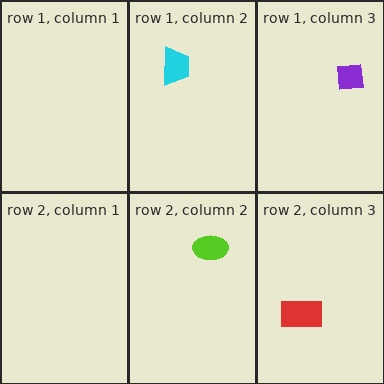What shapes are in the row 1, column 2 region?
The cyan trapezoid.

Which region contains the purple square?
The row 1, column 3 region.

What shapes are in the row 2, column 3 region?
The red rectangle.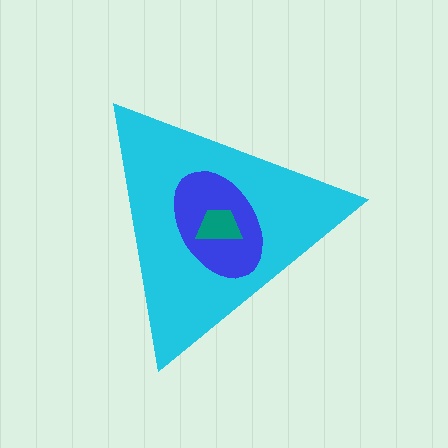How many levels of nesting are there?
3.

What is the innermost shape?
The teal trapezoid.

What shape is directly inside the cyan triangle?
The blue ellipse.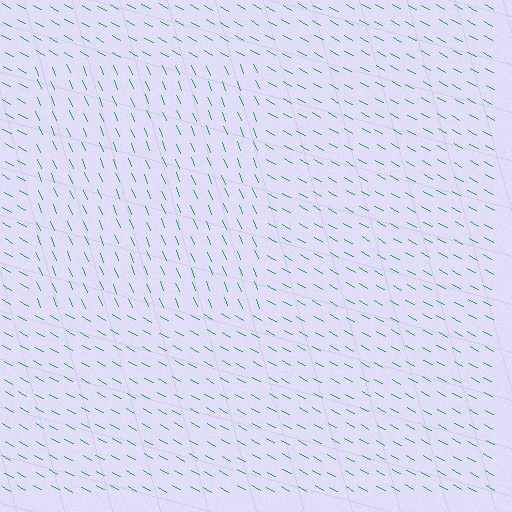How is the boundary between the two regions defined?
The boundary is defined purely by a change in line orientation (approximately 38 degrees difference). All lines are the same color and thickness.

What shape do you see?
I see a rectangle.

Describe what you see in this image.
The image is filled with small green line segments. A rectangle region in the image has lines oriented differently from the surrounding lines, creating a visible texture boundary.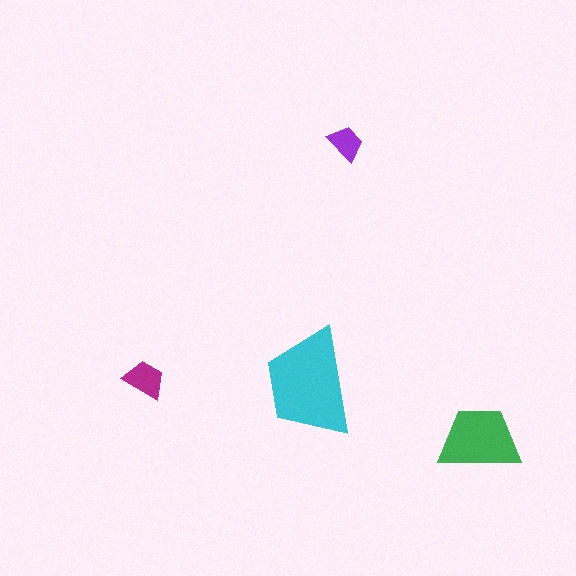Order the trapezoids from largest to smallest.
the cyan one, the green one, the magenta one, the purple one.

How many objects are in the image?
There are 4 objects in the image.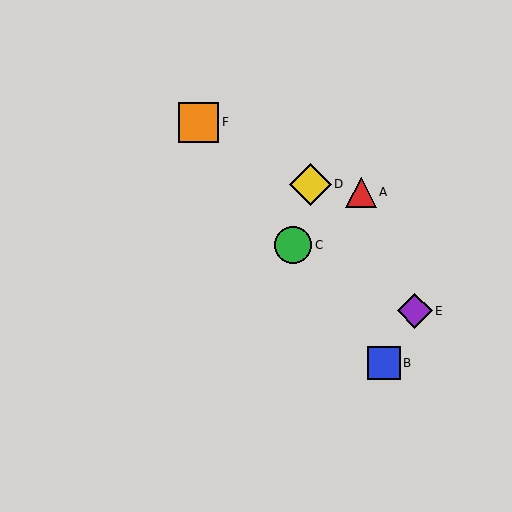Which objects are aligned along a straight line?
Objects B, C, F are aligned along a straight line.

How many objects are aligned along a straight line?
3 objects (B, C, F) are aligned along a straight line.